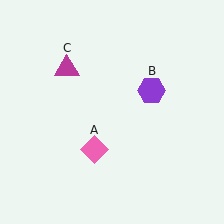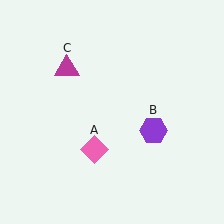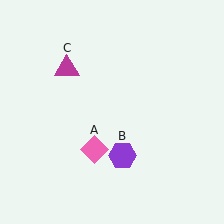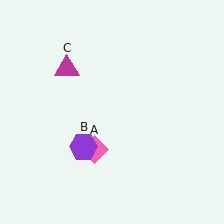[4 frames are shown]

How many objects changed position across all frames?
1 object changed position: purple hexagon (object B).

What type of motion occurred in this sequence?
The purple hexagon (object B) rotated clockwise around the center of the scene.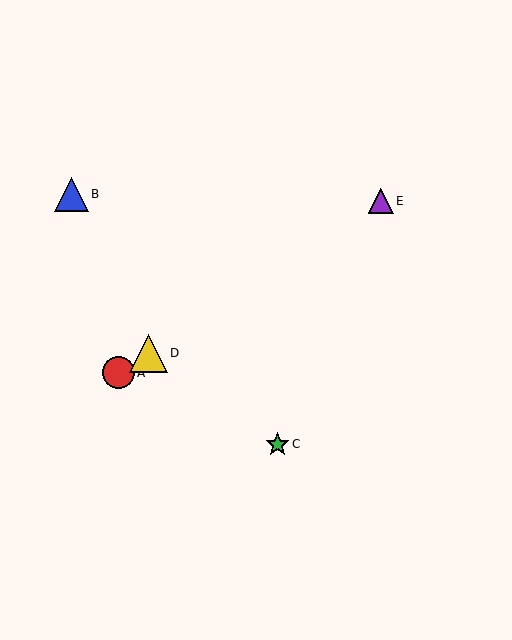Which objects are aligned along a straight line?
Objects A, D, E are aligned along a straight line.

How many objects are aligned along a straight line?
3 objects (A, D, E) are aligned along a straight line.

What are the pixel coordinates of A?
Object A is at (118, 373).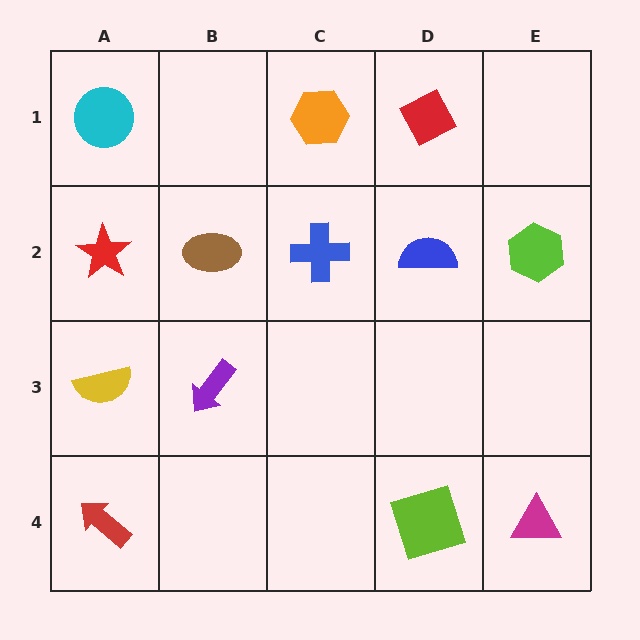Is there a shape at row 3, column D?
No, that cell is empty.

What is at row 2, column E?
A lime hexagon.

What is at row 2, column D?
A blue semicircle.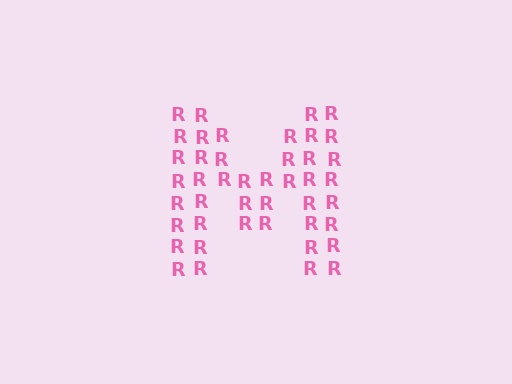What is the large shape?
The large shape is the letter M.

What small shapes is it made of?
It is made of small letter R's.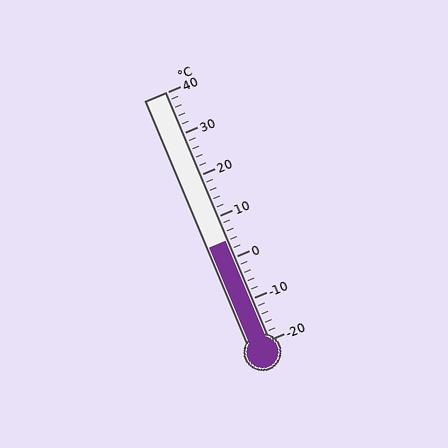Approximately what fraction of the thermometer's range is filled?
The thermometer is filled to approximately 40% of its range.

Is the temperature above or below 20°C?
The temperature is below 20°C.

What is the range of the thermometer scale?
The thermometer scale ranges from -20°C to 40°C.